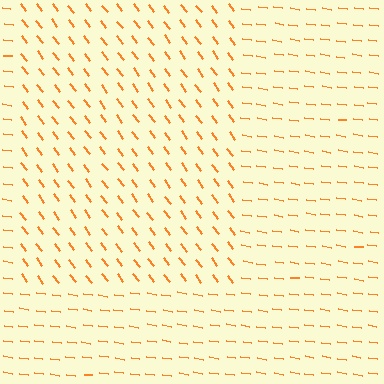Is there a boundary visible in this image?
Yes, there is a texture boundary formed by a change in line orientation.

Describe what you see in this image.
The image is filled with small orange line segments. A rectangle region in the image has lines oriented differently from the surrounding lines, creating a visible texture boundary.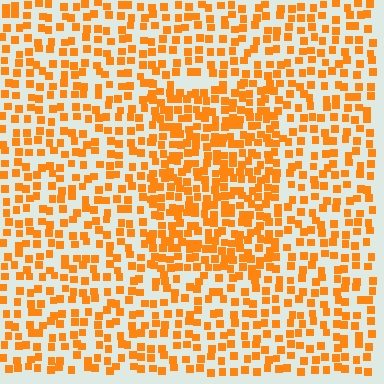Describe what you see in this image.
The image contains small orange elements arranged at two different densities. A rectangle-shaped region is visible where the elements are more densely packed than the surrounding area.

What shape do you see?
I see a rectangle.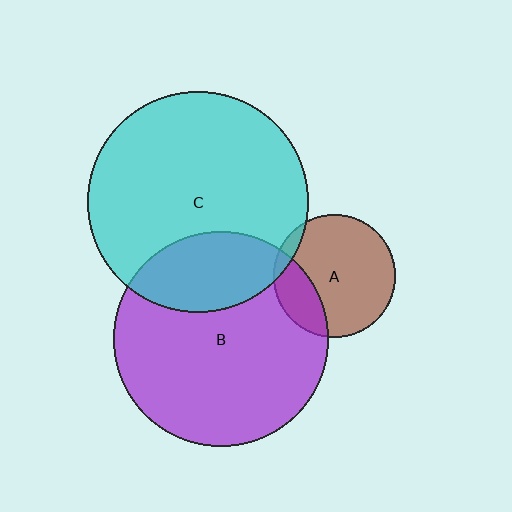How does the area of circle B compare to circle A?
Approximately 3.1 times.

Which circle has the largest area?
Circle C (cyan).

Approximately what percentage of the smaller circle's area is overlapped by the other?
Approximately 25%.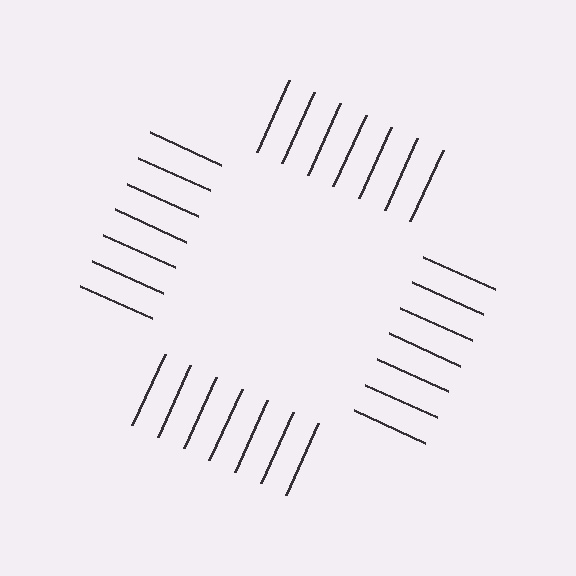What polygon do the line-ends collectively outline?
An illusory square — the line segments terminate on its edges but no continuous stroke is drawn.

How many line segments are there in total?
28 — 7 along each of the 4 edges.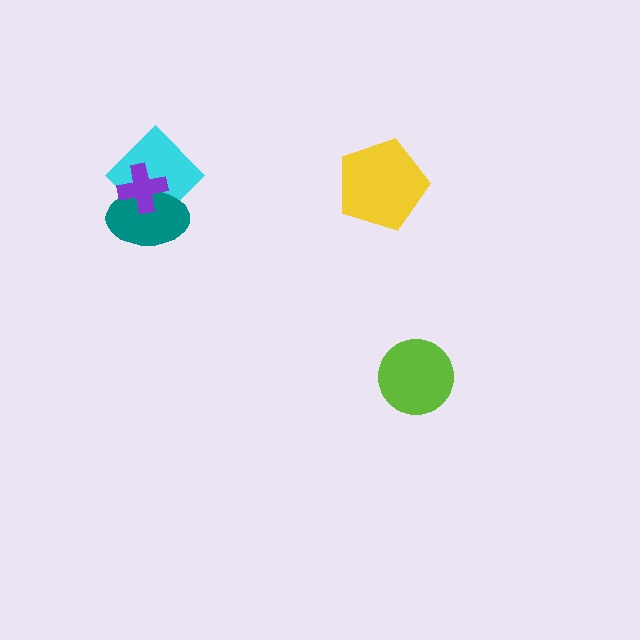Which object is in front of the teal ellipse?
The purple cross is in front of the teal ellipse.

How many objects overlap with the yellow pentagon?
0 objects overlap with the yellow pentagon.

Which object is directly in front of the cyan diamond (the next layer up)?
The teal ellipse is directly in front of the cyan diamond.